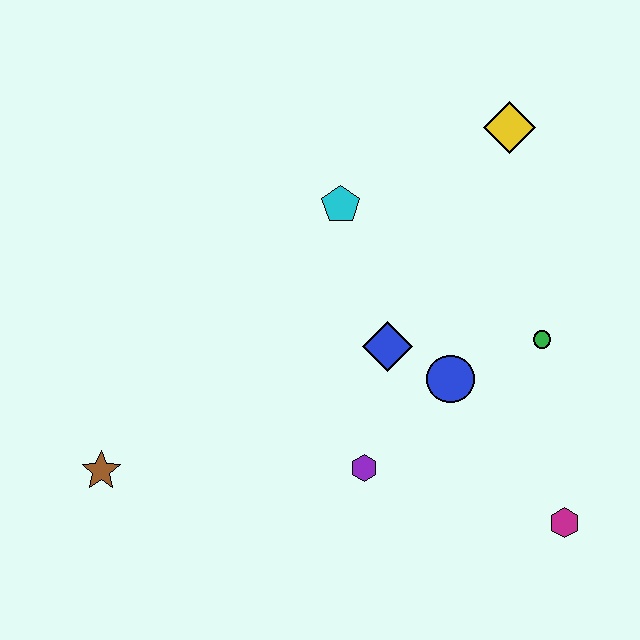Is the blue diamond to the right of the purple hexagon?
Yes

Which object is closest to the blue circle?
The blue diamond is closest to the blue circle.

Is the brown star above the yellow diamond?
No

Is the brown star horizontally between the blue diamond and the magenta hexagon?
No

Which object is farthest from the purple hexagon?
The yellow diamond is farthest from the purple hexagon.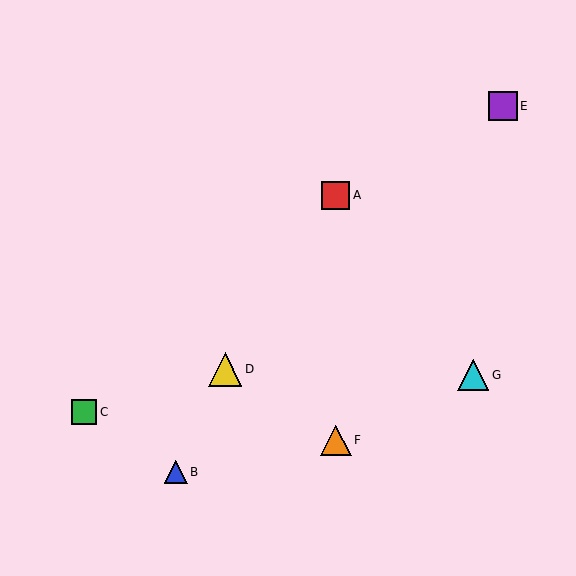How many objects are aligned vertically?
2 objects (A, F) are aligned vertically.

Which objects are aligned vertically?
Objects A, F are aligned vertically.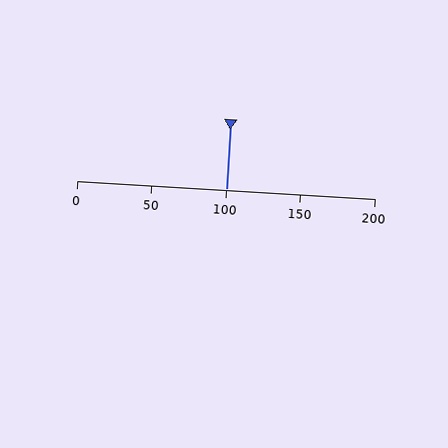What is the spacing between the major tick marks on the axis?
The major ticks are spaced 50 apart.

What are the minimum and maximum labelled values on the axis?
The axis runs from 0 to 200.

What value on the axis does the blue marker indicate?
The marker indicates approximately 100.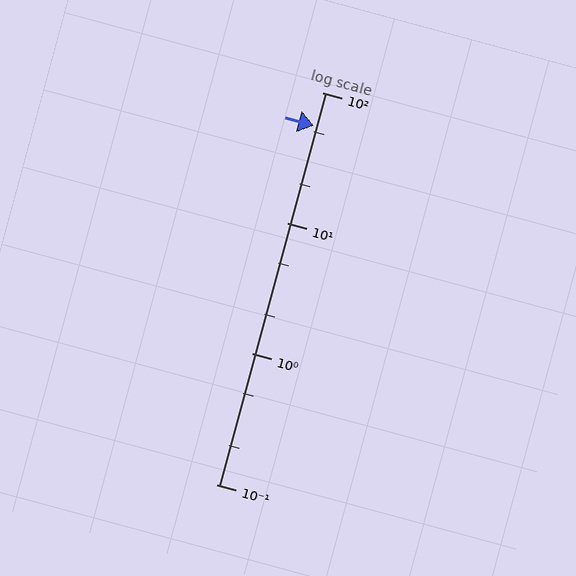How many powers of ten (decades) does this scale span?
The scale spans 3 decades, from 0.1 to 100.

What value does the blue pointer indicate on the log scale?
The pointer indicates approximately 56.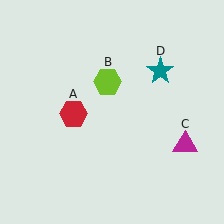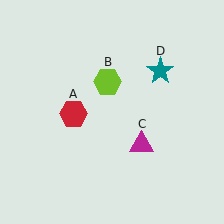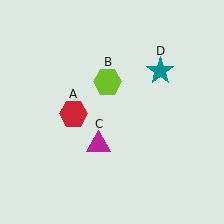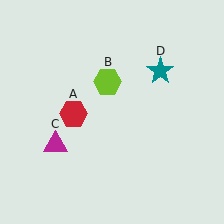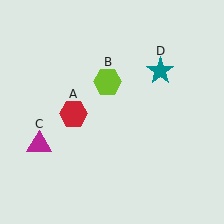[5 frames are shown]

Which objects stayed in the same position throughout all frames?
Red hexagon (object A) and lime hexagon (object B) and teal star (object D) remained stationary.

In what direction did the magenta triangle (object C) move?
The magenta triangle (object C) moved left.